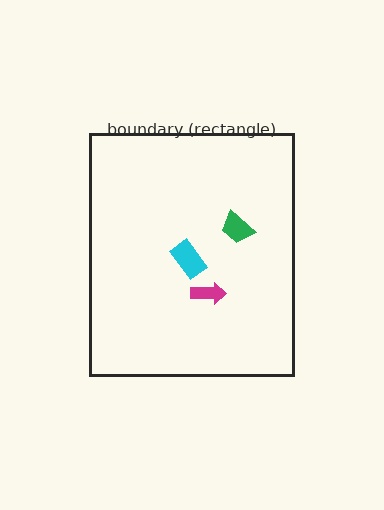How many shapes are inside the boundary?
3 inside, 0 outside.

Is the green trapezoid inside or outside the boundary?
Inside.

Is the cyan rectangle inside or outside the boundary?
Inside.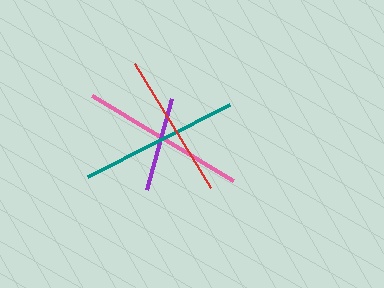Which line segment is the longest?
The pink line is the longest at approximately 164 pixels.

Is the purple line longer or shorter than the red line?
The red line is longer than the purple line.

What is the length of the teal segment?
The teal segment is approximately 159 pixels long.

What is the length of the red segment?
The red segment is approximately 146 pixels long.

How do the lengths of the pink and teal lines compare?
The pink and teal lines are approximately the same length.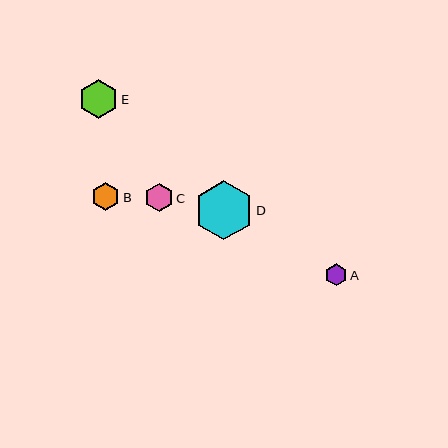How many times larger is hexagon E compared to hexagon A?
Hexagon E is approximately 1.8 times the size of hexagon A.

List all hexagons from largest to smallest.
From largest to smallest: D, E, C, B, A.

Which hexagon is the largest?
Hexagon D is the largest with a size of approximately 59 pixels.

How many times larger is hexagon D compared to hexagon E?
Hexagon D is approximately 1.5 times the size of hexagon E.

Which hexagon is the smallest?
Hexagon A is the smallest with a size of approximately 22 pixels.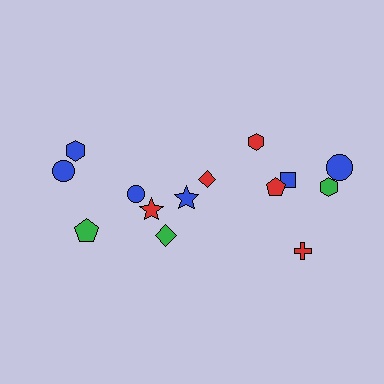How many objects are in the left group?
There are 6 objects.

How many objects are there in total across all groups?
There are 14 objects.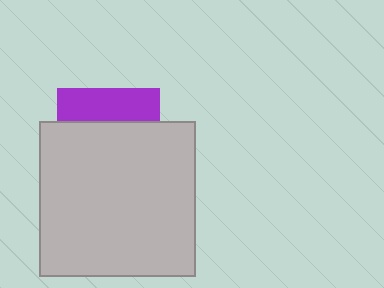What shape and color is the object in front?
The object in front is a light gray square.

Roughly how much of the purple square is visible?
A small part of it is visible (roughly 33%).